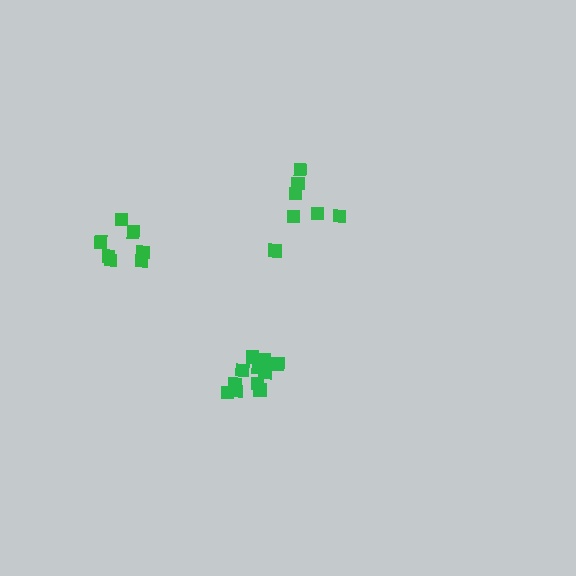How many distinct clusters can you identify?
There are 3 distinct clusters.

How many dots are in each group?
Group 1: 7 dots, Group 2: 11 dots, Group 3: 7 dots (25 total).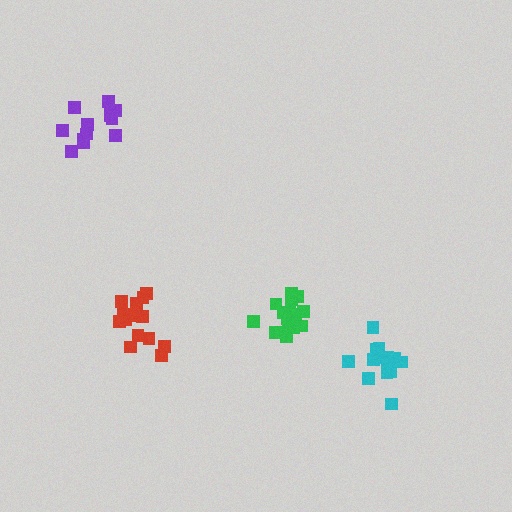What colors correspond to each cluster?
The clusters are colored: red, purple, cyan, green.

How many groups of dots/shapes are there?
There are 4 groups.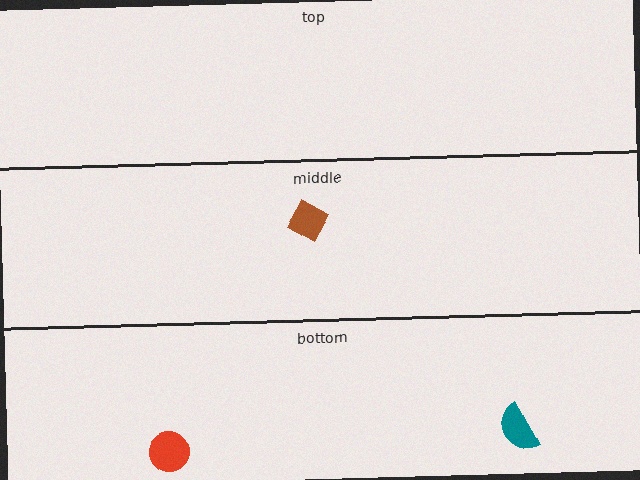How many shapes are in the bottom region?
2.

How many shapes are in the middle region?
1.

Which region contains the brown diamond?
The middle region.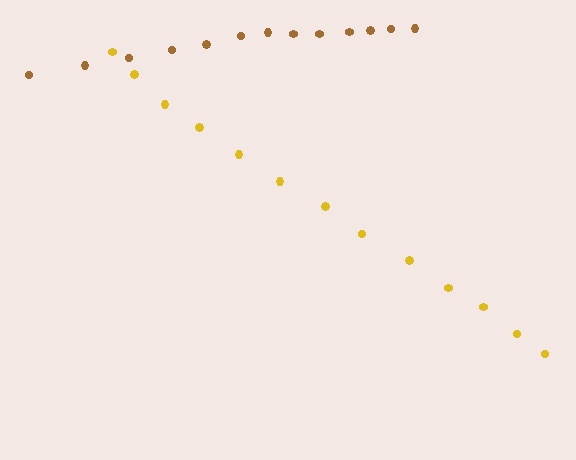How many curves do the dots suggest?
There are 2 distinct paths.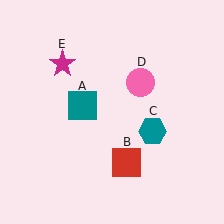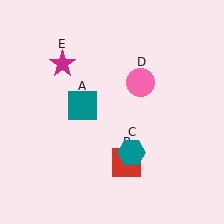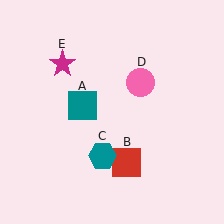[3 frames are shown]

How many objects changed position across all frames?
1 object changed position: teal hexagon (object C).